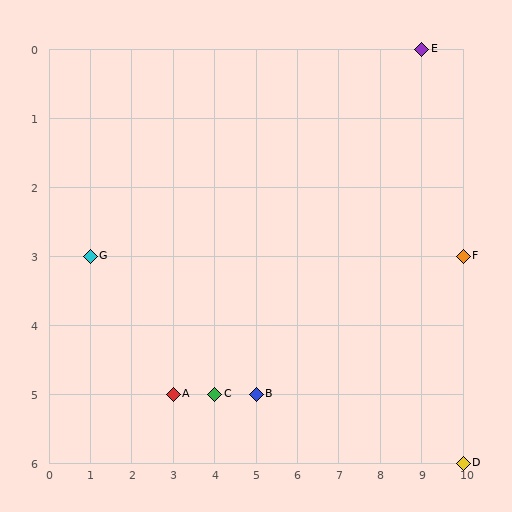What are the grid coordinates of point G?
Point G is at grid coordinates (1, 3).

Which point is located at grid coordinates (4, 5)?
Point C is at (4, 5).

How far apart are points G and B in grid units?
Points G and B are 4 columns and 2 rows apart (about 4.5 grid units diagonally).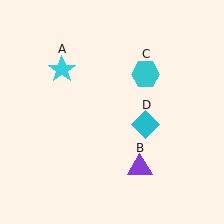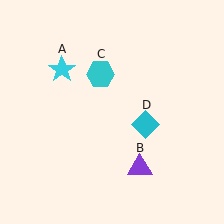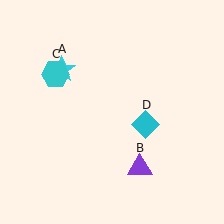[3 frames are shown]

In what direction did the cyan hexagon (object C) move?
The cyan hexagon (object C) moved left.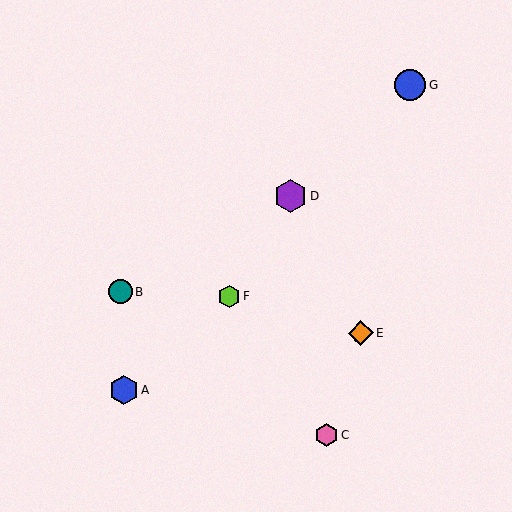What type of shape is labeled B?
Shape B is a teal circle.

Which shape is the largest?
The purple hexagon (labeled D) is the largest.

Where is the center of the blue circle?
The center of the blue circle is at (410, 85).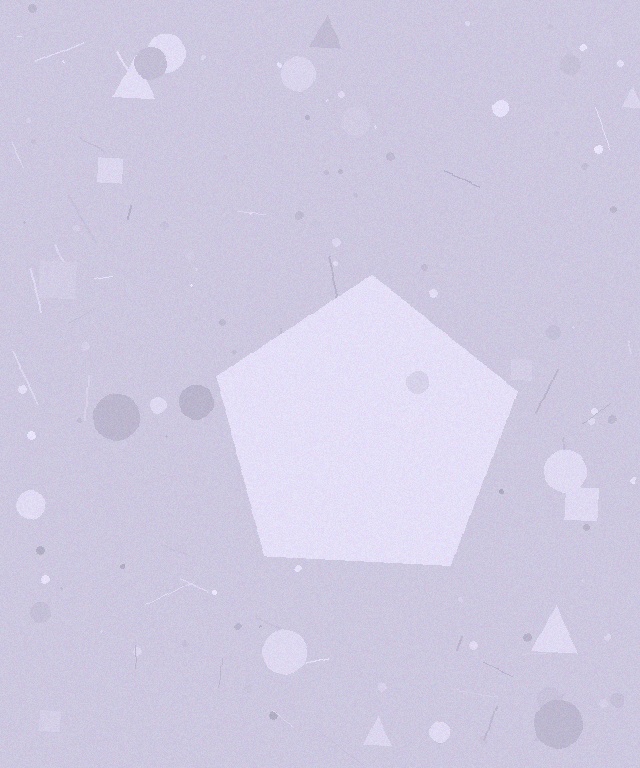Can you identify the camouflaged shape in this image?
The camouflaged shape is a pentagon.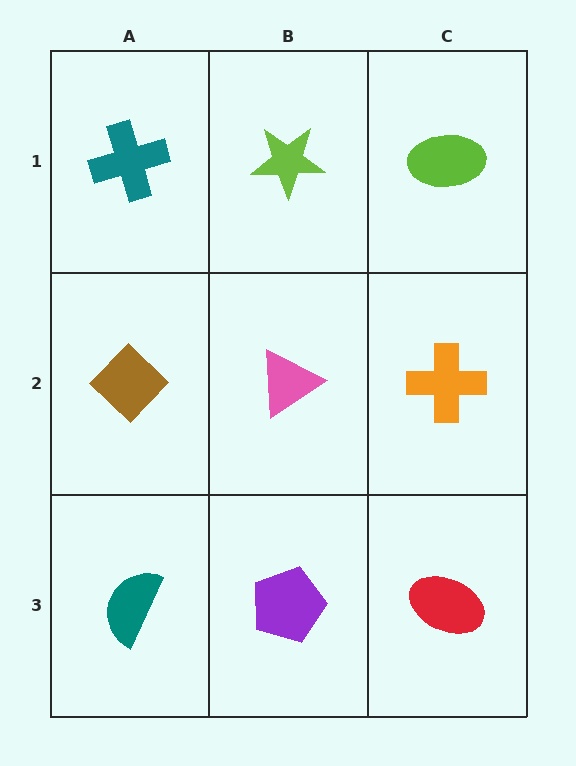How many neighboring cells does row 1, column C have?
2.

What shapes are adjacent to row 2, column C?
A lime ellipse (row 1, column C), a red ellipse (row 3, column C), a pink triangle (row 2, column B).